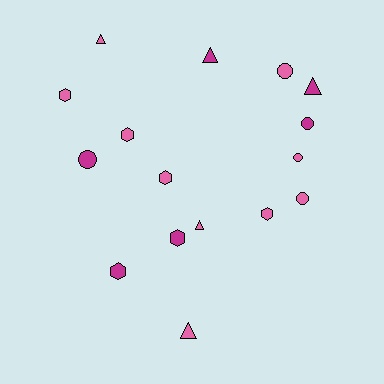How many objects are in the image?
There are 16 objects.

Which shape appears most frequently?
Hexagon, with 6 objects.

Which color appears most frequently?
Pink, with 10 objects.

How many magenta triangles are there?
There are 2 magenta triangles.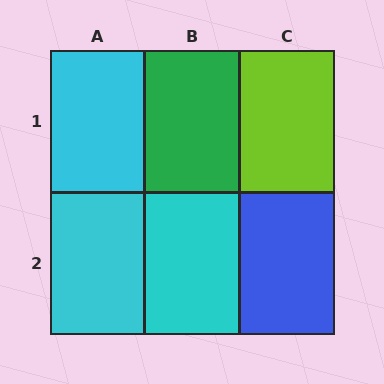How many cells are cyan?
3 cells are cyan.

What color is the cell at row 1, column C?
Lime.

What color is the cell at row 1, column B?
Green.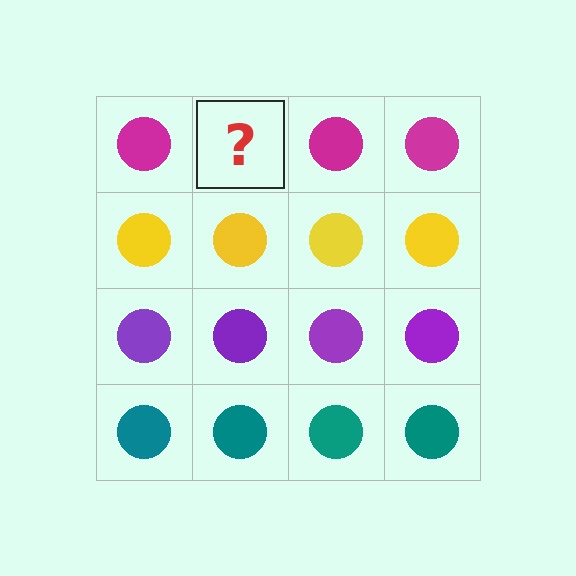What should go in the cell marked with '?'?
The missing cell should contain a magenta circle.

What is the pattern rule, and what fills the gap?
The rule is that each row has a consistent color. The gap should be filled with a magenta circle.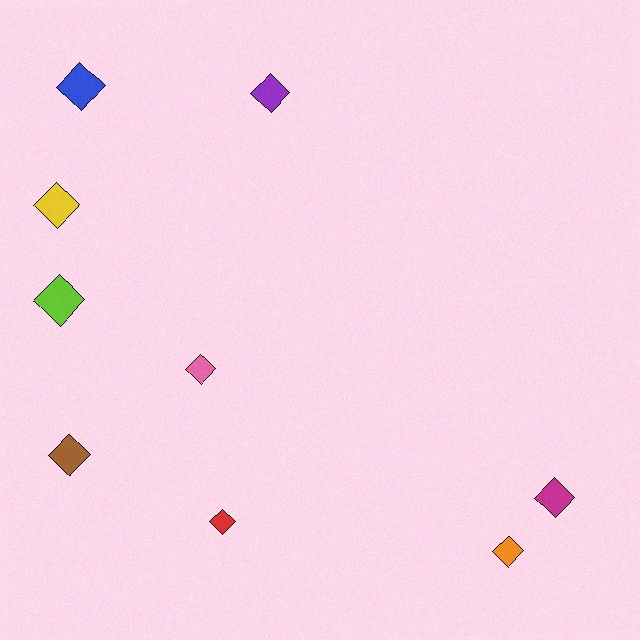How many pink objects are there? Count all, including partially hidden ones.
There is 1 pink object.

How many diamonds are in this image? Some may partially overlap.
There are 9 diamonds.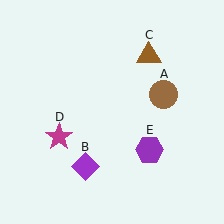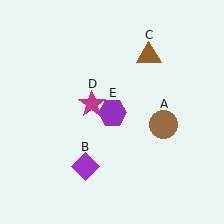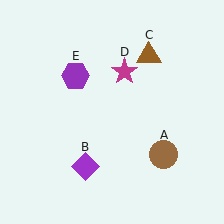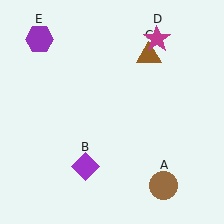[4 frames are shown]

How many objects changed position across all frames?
3 objects changed position: brown circle (object A), magenta star (object D), purple hexagon (object E).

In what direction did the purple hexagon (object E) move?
The purple hexagon (object E) moved up and to the left.